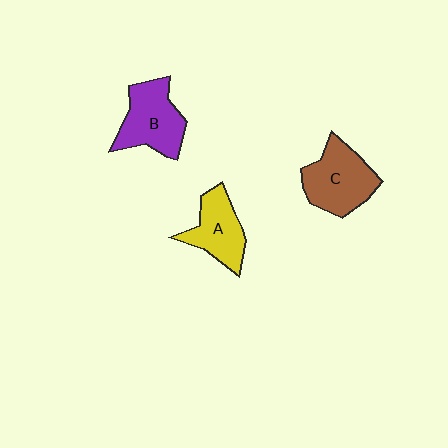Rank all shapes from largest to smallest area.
From largest to smallest: C (brown), B (purple), A (yellow).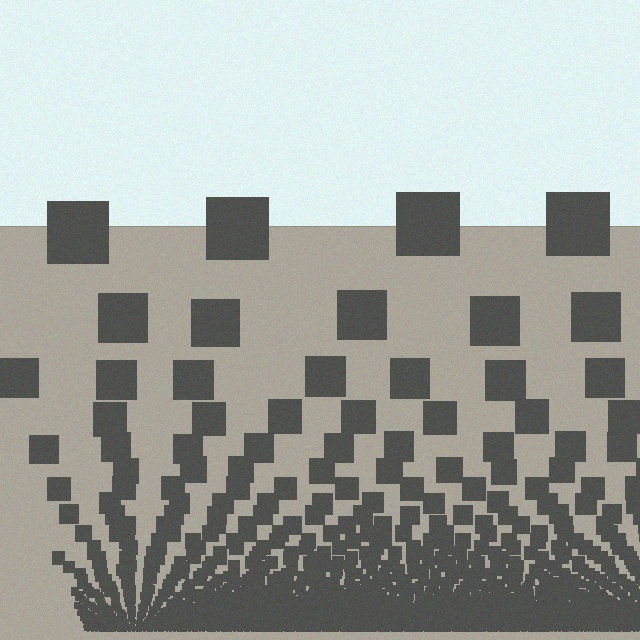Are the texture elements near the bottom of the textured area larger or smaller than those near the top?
Smaller. The gradient is inverted — elements near the bottom are smaller and denser.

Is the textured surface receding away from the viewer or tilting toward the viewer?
The surface appears to tilt toward the viewer. Texture elements get larger and sparser toward the top.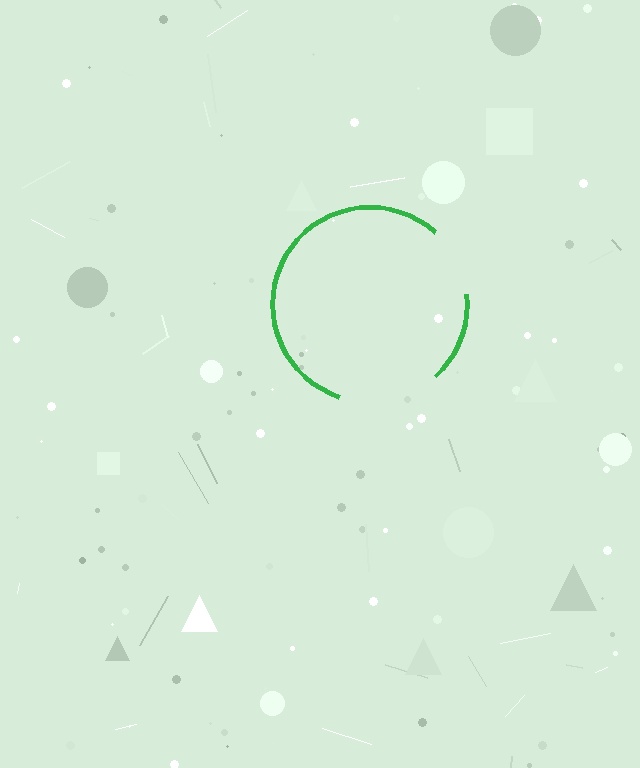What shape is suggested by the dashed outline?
The dashed outline suggests a circle.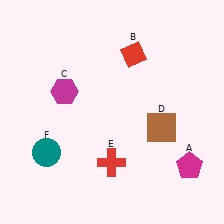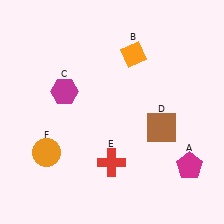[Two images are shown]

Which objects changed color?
B changed from red to orange. F changed from teal to orange.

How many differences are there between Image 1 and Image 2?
There are 2 differences between the two images.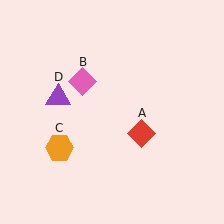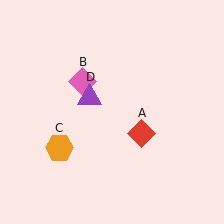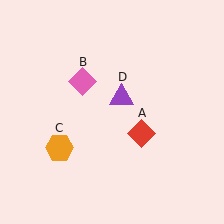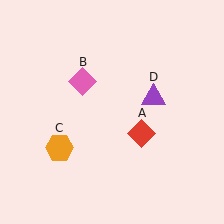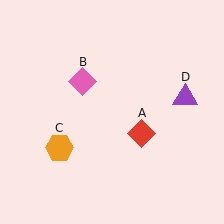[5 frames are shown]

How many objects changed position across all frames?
1 object changed position: purple triangle (object D).